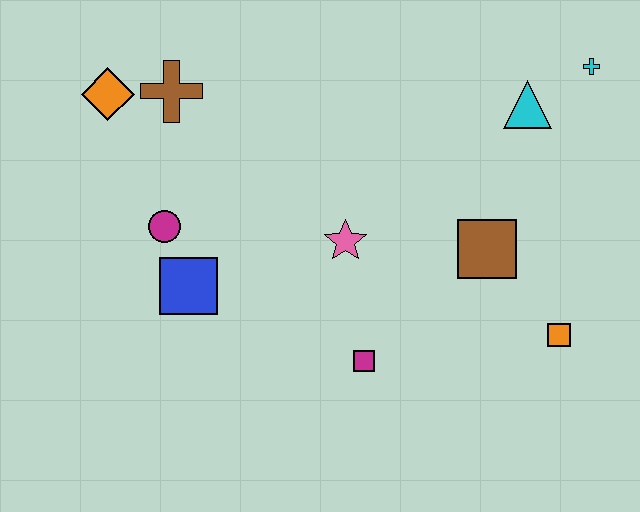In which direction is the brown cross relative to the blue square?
The brown cross is above the blue square.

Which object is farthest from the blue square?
The cyan cross is farthest from the blue square.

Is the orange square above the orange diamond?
No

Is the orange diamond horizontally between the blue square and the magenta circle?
No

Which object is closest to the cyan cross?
The cyan triangle is closest to the cyan cross.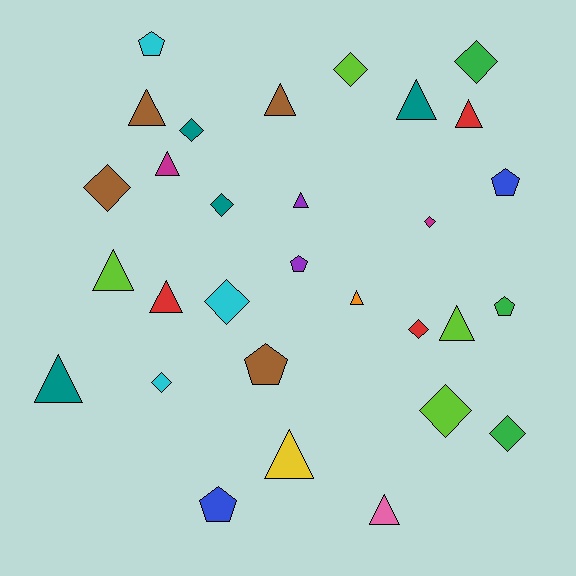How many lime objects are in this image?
There are 4 lime objects.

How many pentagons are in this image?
There are 6 pentagons.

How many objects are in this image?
There are 30 objects.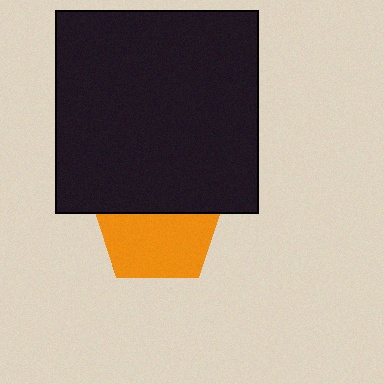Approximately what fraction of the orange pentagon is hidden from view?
Roughly 43% of the orange pentagon is hidden behind the black square.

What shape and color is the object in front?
The object in front is a black square.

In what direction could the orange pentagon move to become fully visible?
The orange pentagon could move down. That would shift it out from behind the black square entirely.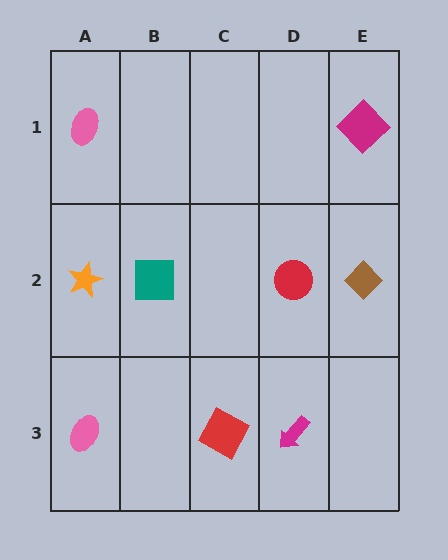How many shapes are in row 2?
4 shapes.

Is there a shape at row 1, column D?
No, that cell is empty.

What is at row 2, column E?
A brown diamond.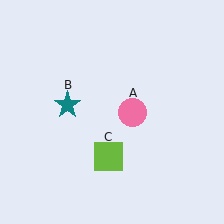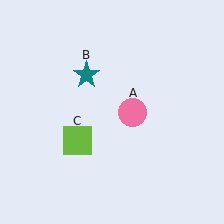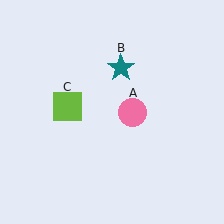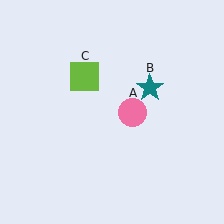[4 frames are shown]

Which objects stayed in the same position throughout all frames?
Pink circle (object A) remained stationary.